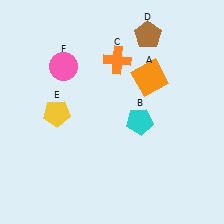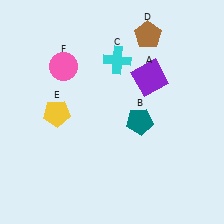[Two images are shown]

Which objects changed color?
A changed from orange to purple. B changed from cyan to teal. C changed from orange to cyan.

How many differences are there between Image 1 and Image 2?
There are 3 differences between the two images.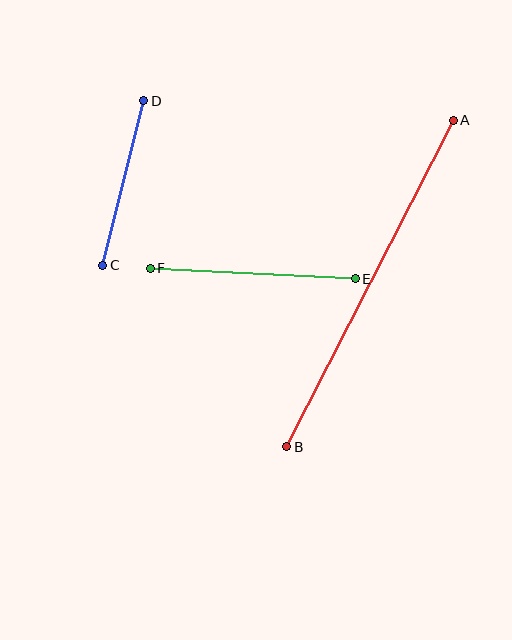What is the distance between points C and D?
The distance is approximately 170 pixels.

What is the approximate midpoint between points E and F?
The midpoint is at approximately (253, 273) pixels.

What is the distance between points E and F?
The distance is approximately 205 pixels.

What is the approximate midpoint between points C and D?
The midpoint is at approximately (123, 183) pixels.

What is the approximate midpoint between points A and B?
The midpoint is at approximately (370, 284) pixels.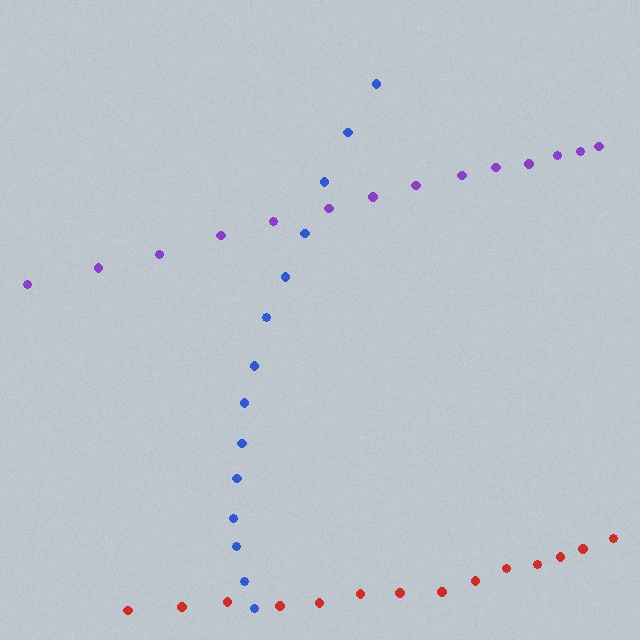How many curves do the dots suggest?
There are 3 distinct paths.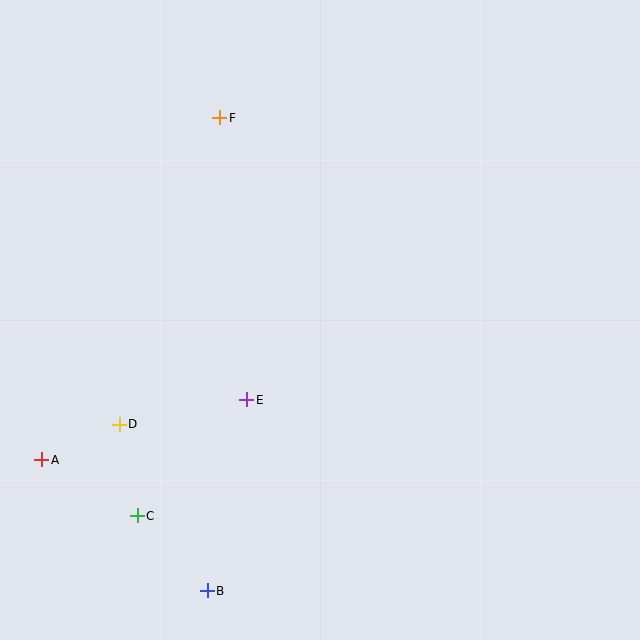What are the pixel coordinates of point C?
Point C is at (137, 516).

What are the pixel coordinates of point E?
Point E is at (247, 400).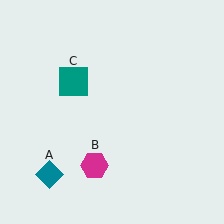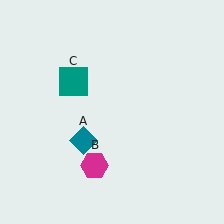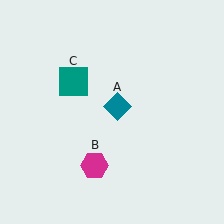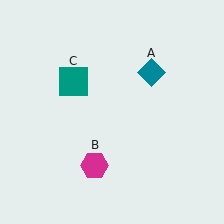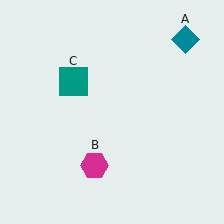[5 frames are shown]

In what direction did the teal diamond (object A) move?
The teal diamond (object A) moved up and to the right.